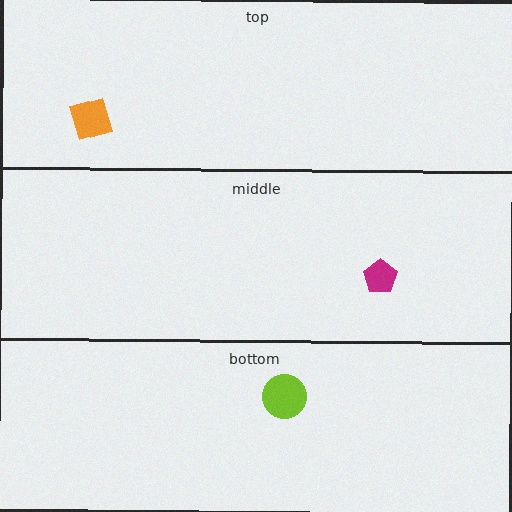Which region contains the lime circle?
The bottom region.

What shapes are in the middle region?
The magenta pentagon.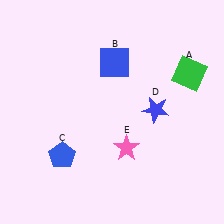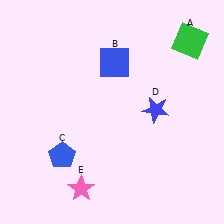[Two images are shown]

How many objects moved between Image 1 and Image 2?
2 objects moved between the two images.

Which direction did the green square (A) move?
The green square (A) moved up.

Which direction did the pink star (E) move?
The pink star (E) moved left.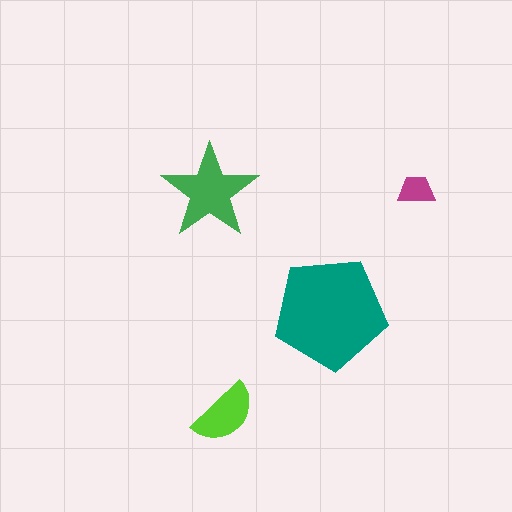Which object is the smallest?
The magenta trapezoid.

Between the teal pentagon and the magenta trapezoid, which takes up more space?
The teal pentagon.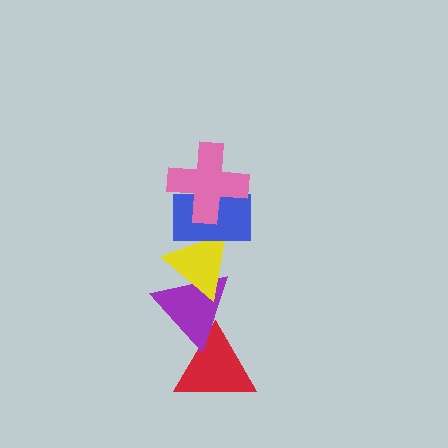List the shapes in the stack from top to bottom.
From top to bottom: the pink cross, the blue rectangle, the yellow triangle, the purple triangle, the red triangle.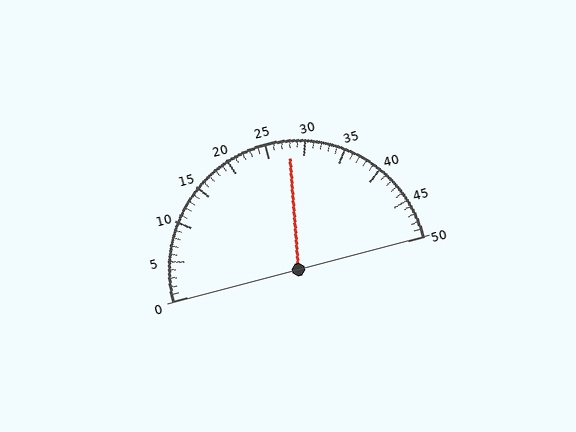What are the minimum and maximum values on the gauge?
The gauge ranges from 0 to 50.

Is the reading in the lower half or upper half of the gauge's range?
The reading is in the upper half of the range (0 to 50).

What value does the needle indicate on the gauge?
The needle indicates approximately 28.